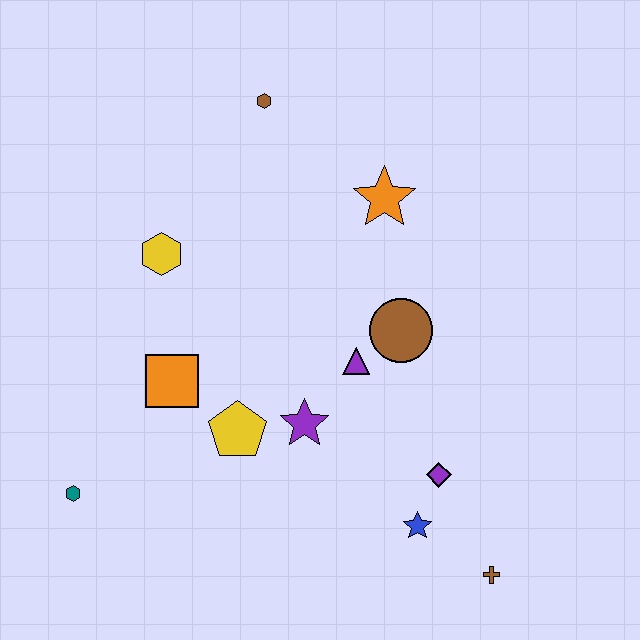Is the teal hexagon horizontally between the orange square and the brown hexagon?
No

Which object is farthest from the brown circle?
The teal hexagon is farthest from the brown circle.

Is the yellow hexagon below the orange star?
Yes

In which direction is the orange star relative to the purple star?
The orange star is above the purple star.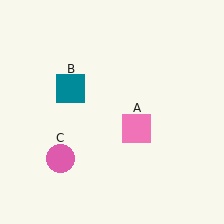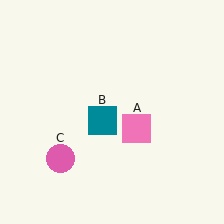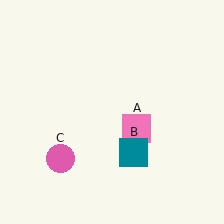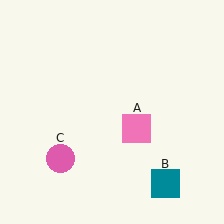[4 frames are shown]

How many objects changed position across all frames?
1 object changed position: teal square (object B).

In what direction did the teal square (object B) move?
The teal square (object B) moved down and to the right.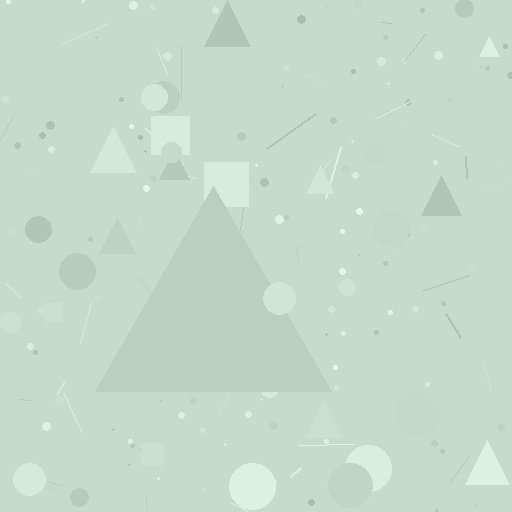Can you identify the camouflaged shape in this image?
The camouflaged shape is a triangle.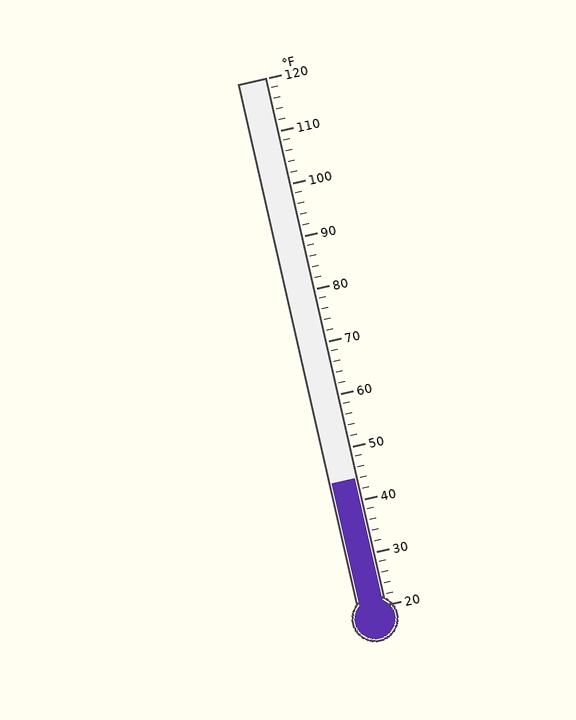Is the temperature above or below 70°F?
The temperature is below 70°F.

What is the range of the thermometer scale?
The thermometer scale ranges from 20°F to 120°F.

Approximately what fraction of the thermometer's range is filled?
The thermometer is filled to approximately 25% of its range.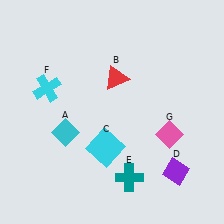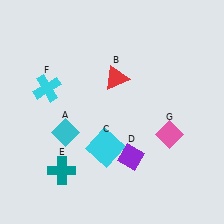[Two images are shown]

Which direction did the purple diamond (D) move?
The purple diamond (D) moved left.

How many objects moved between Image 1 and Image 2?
2 objects moved between the two images.